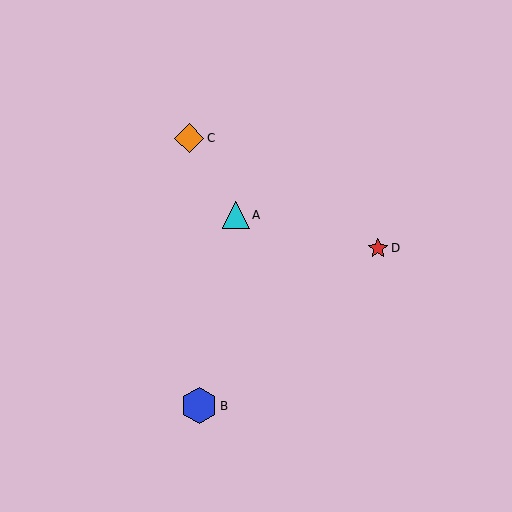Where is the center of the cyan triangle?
The center of the cyan triangle is at (236, 215).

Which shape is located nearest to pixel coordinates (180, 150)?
The orange diamond (labeled C) at (189, 138) is nearest to that location.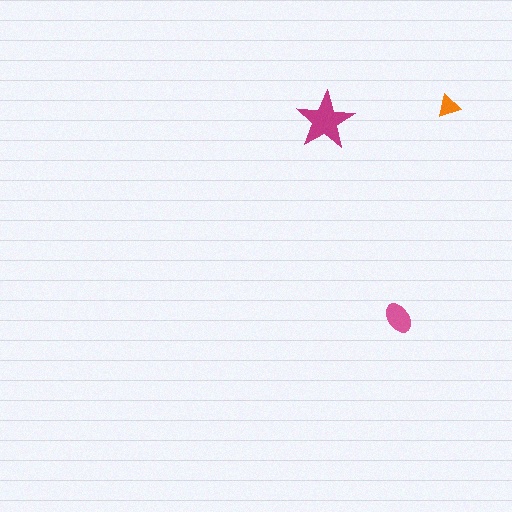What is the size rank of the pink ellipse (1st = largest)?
2nd.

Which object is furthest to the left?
The magenta star is leftmost.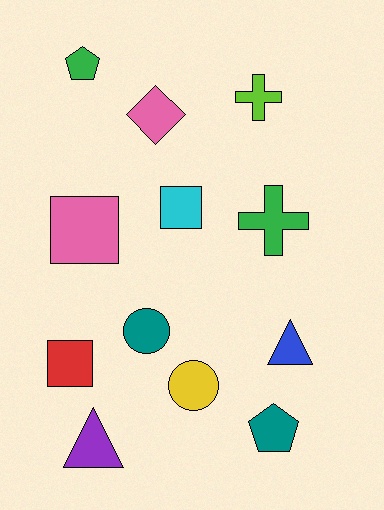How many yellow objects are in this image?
There is 1 yellow object.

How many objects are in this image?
There are 12 objects.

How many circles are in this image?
There are 2 circles.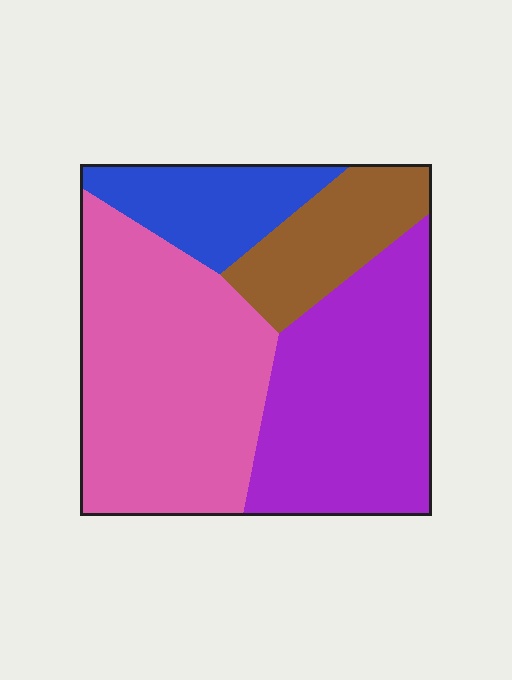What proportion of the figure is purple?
Purple covers about 35% of the figure.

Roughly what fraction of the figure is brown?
Brown covers roughly 15% of the figure.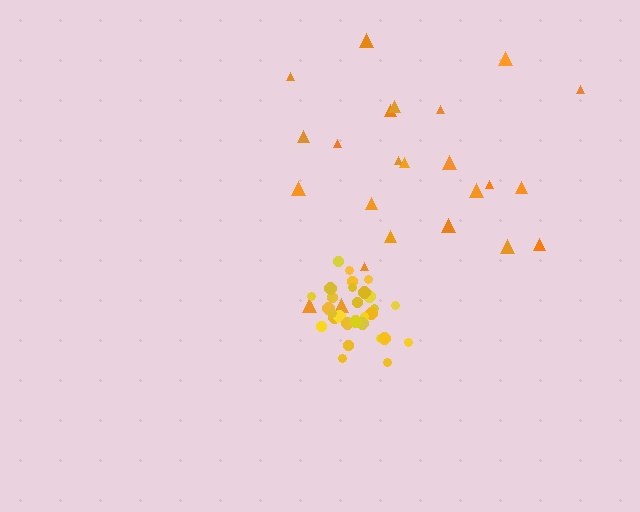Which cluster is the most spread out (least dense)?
Orange.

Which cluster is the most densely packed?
Yellow.